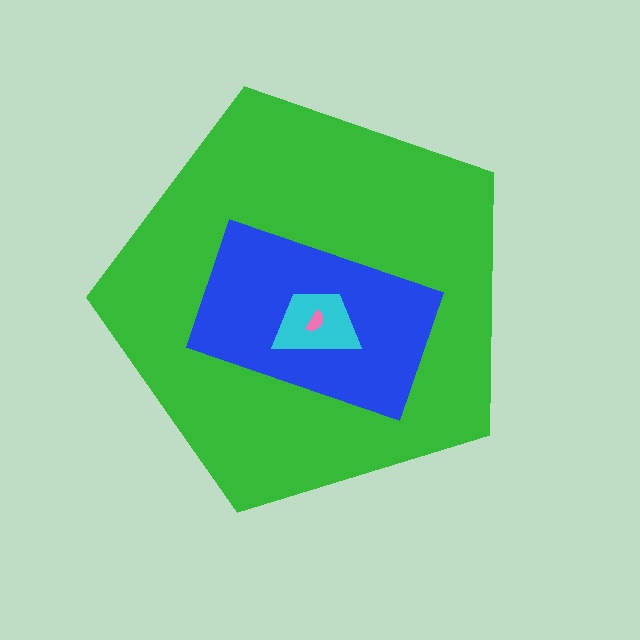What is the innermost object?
The pink semicircle.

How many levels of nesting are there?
4.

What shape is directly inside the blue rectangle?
The cyan trapezoid.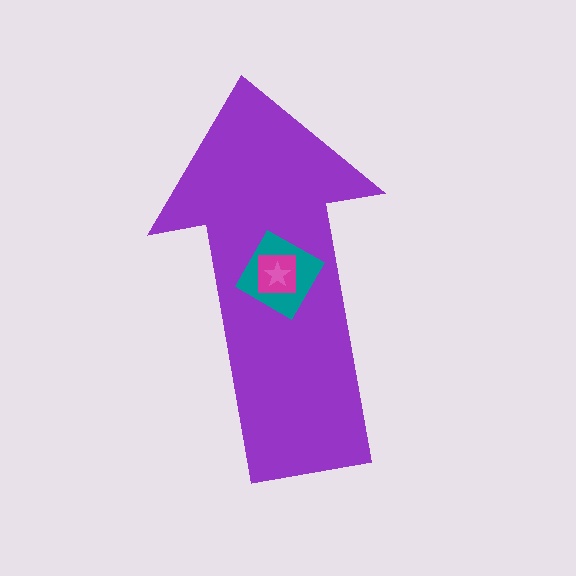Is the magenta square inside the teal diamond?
Yes.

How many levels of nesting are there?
4.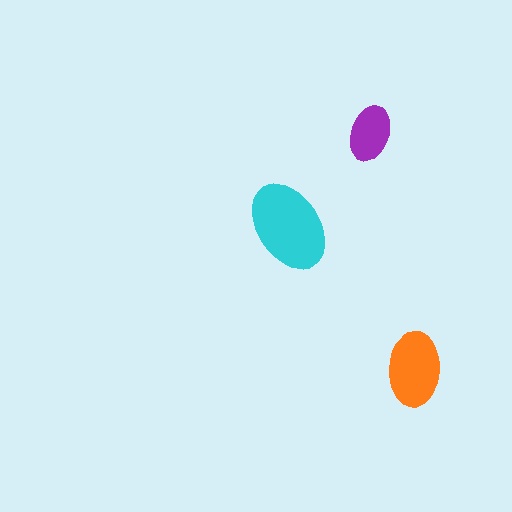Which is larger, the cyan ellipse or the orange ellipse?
The cyan one.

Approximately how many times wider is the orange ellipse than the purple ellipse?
About 1.5 times wider.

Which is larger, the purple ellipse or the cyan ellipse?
The cyan one.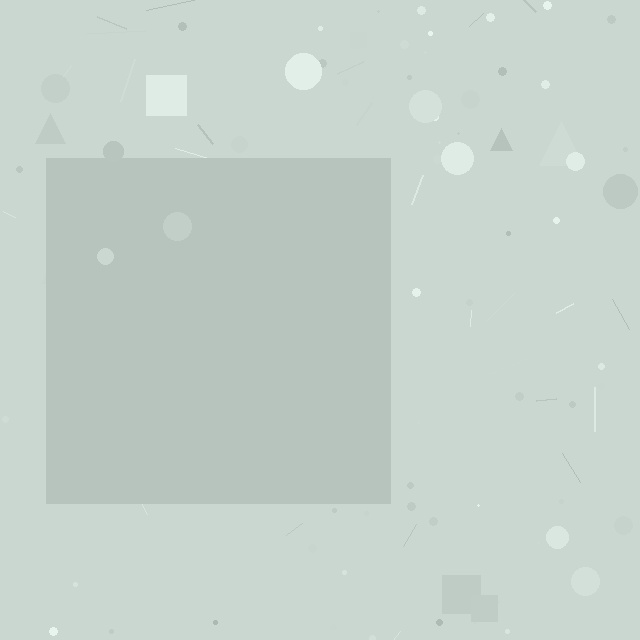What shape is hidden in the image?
A square is hidden in the image.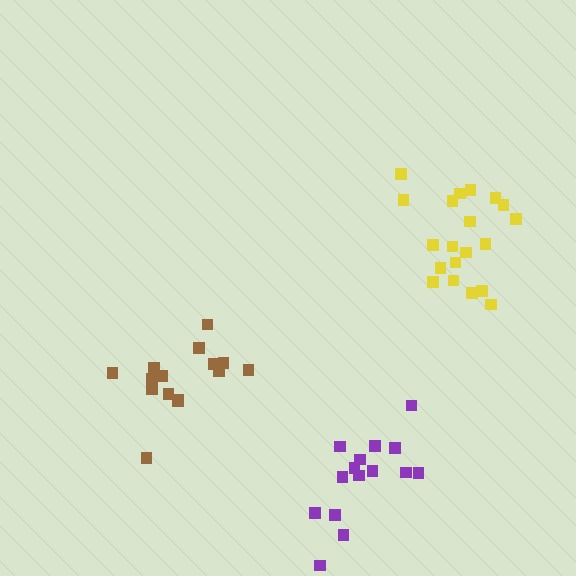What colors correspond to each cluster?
The clusters are colored: brown, yellow, purple.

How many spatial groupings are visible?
There are 3 spatial groupings.